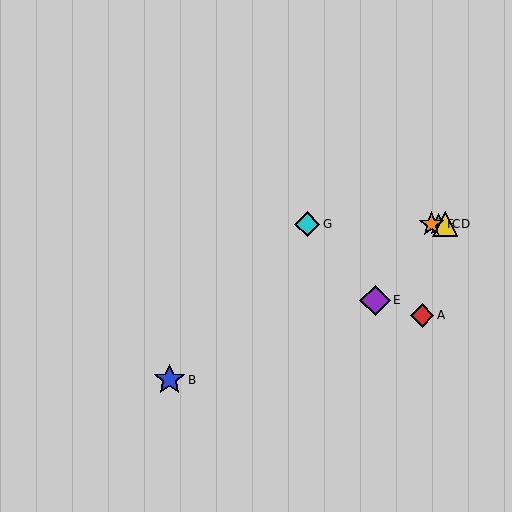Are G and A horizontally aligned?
No, G is at y≈224 and A is at y≈315.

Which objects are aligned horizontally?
Objects C, D, F, G are aligned horizontally.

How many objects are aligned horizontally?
4 objects (C, D, F, G) are aligned horizontally.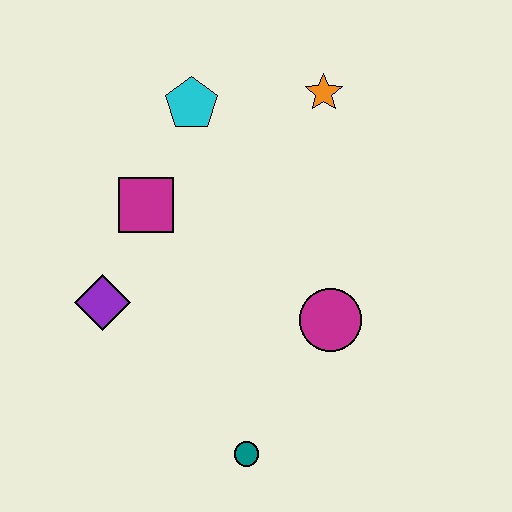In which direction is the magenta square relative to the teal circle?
The magenta square is above the teal circle.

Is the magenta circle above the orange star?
No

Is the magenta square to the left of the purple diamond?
No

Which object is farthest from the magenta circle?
The cyan pentagon is farthest from the magenta circle.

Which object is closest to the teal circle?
The magenta circle is closest to the teal circle.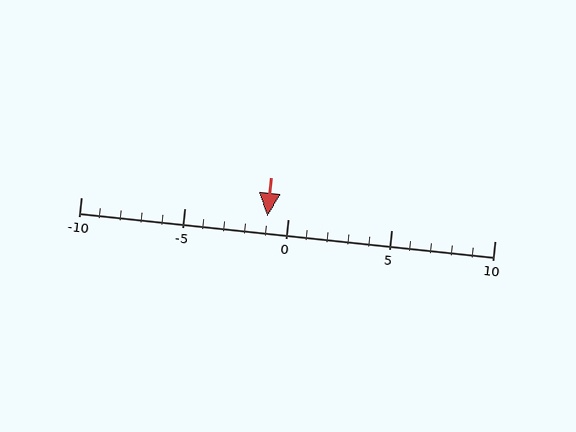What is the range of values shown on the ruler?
The ruler shows values from -10 to 10.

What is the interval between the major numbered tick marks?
The major tick marks are spaced 5 units apart.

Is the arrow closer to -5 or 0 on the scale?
The arrow is closer to 0.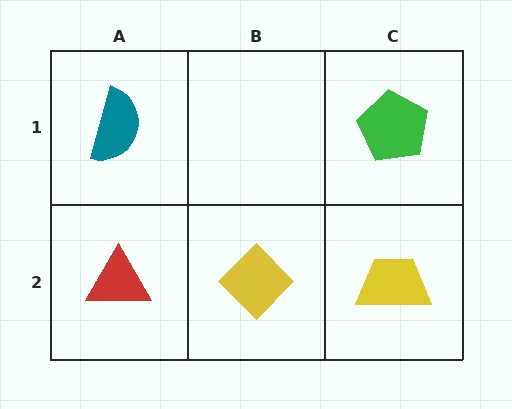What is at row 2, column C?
A yellow trapezoid.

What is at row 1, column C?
A green pentagon.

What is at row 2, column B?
A yellow diamond.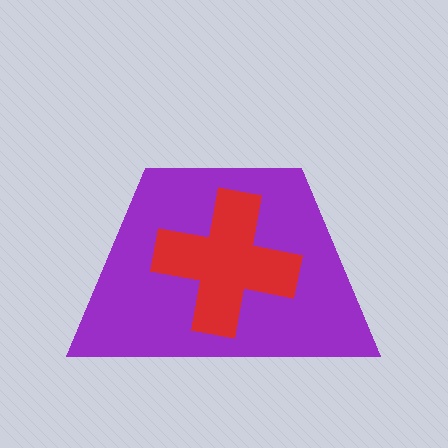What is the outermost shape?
The purple trapezoid.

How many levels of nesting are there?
2.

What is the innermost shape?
The red cross.